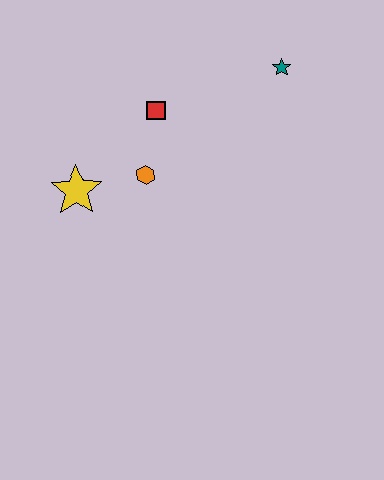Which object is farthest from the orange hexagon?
The teal star is farthest from the orange hexagon.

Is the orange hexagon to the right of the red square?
No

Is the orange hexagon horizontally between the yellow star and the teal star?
Yes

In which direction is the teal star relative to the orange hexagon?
The teal star is to the right of the orange hexagon.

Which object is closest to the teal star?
The red square is closest to the teal star.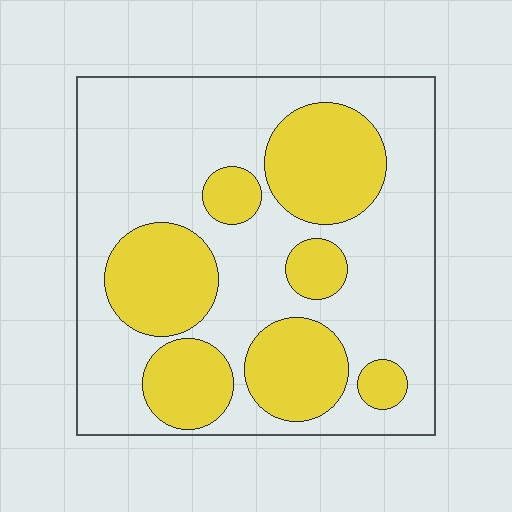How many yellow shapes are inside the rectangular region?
7.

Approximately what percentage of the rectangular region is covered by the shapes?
Approximately 35%.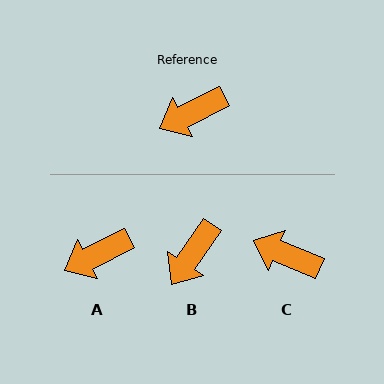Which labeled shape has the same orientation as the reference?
A.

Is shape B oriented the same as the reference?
No, it is off by about 29 degrees.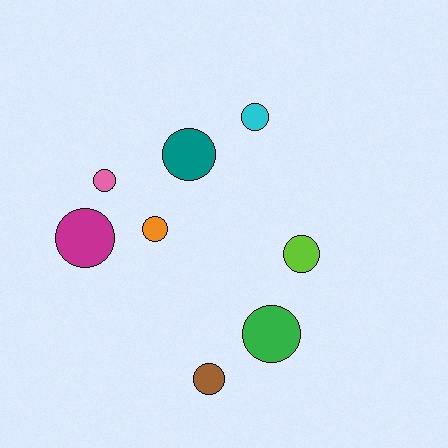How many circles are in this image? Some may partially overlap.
There are 8 circles.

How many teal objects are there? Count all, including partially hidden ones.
There is 1 teal object.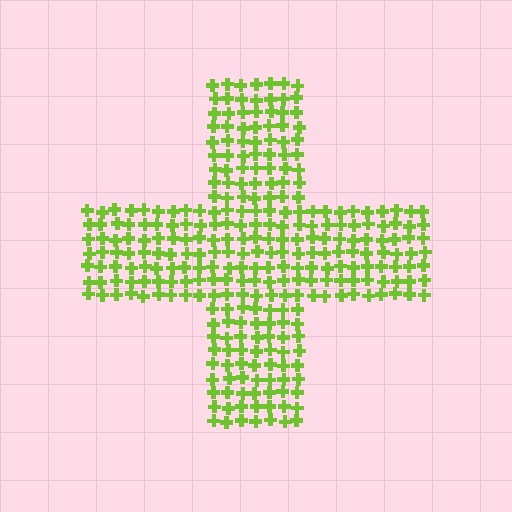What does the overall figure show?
The overall figure shows a cross.